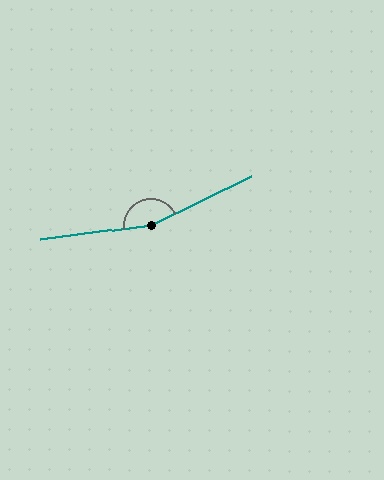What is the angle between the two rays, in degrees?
Approximately 162 degrees.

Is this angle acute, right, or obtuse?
It is obtuse.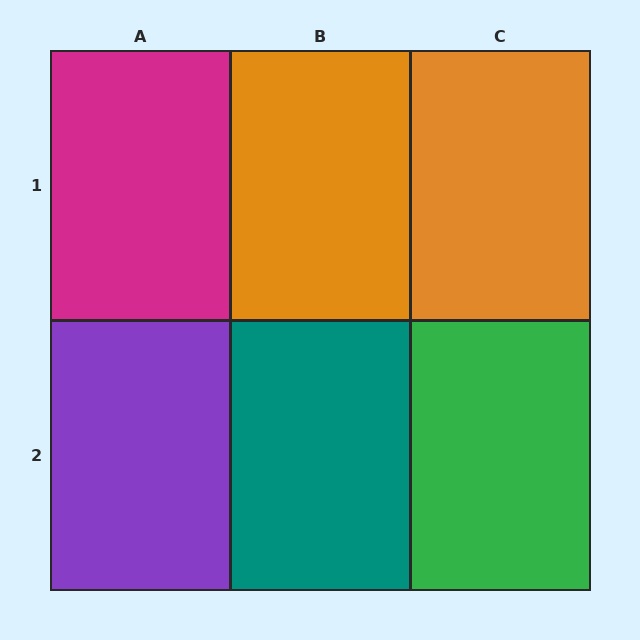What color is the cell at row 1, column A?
Magenta.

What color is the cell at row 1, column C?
Orange.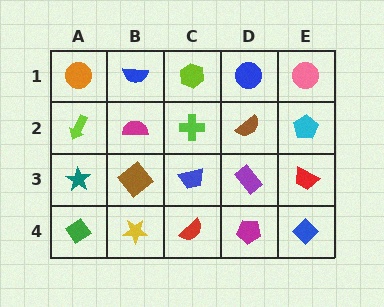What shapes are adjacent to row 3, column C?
A lime cross (row 2, column C), a red semicircle (row 4, column C), a brown diamond (row 3, column B), a purple rectangle (row 3, column D).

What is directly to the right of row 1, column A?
A blue semicircle.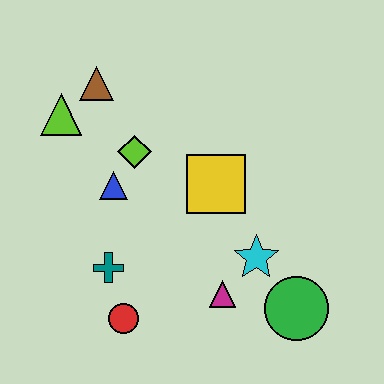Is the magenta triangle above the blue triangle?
No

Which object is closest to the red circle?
The teal cross is closest to the red circle.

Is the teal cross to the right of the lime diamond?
No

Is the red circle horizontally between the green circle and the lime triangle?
Yes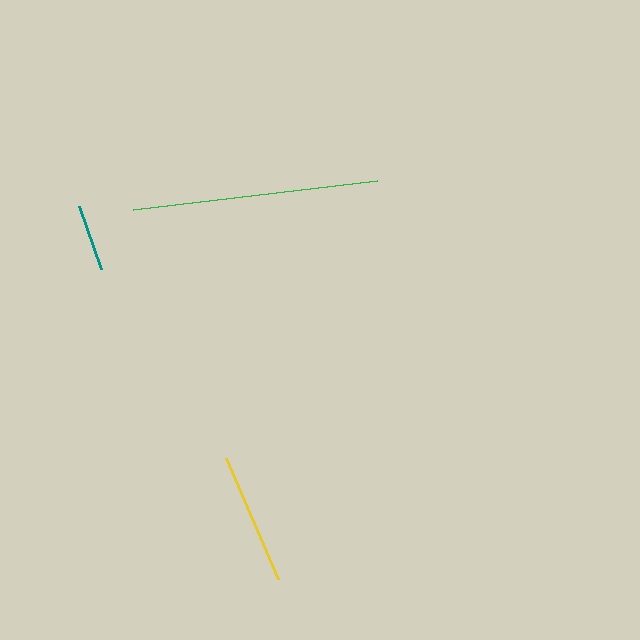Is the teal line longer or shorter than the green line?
The green line is longer than the teal line.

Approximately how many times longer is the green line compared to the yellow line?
The green line is approximately 1.9 times the length of the yellow line.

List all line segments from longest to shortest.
From longest to shortest: green, yellow, teal.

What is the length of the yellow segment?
The yellow segment is approximately 132 pixels long.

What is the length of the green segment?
The green segment is approximately 245 pixels long.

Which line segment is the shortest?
The teal line is the shortest at approximately 66 pixels.